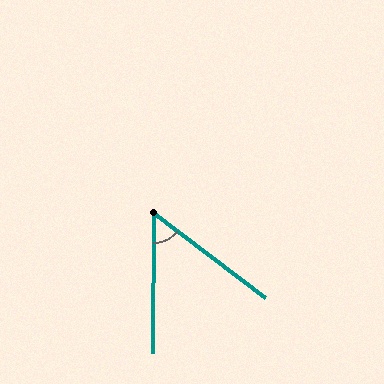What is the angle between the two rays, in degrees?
Approximately 53 degrees.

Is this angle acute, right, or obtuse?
It is acute.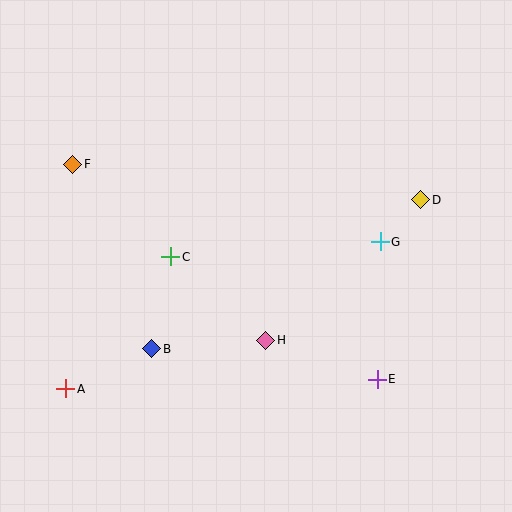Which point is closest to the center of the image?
Point H at (266, 340) is closest to the center.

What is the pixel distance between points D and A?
The distance between D and A is 402 pixels.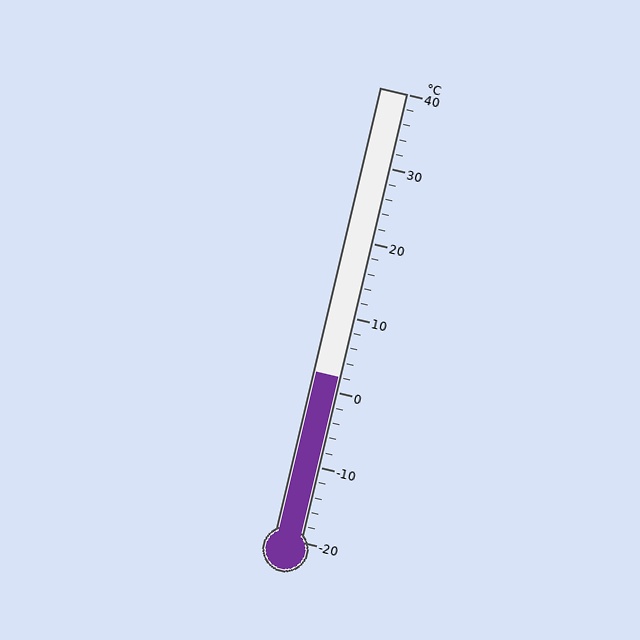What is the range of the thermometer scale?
The thermometer scale ranges from -20°C to 40°C.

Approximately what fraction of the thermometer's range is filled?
The thermometer is filled to approximately 35% of its range.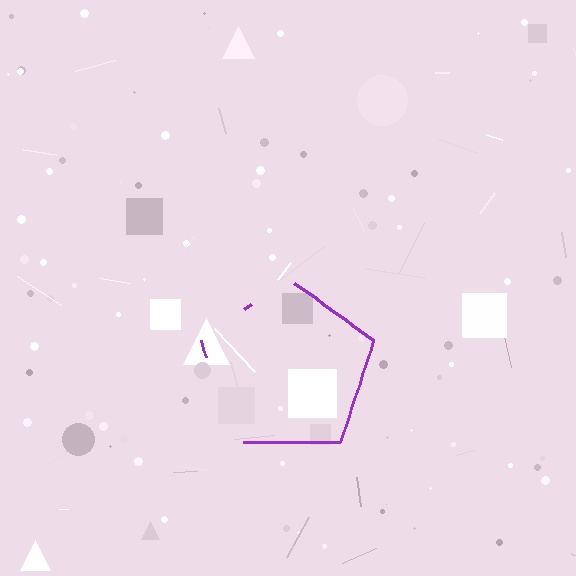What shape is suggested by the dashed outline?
The dashed outline suggests a pentagon.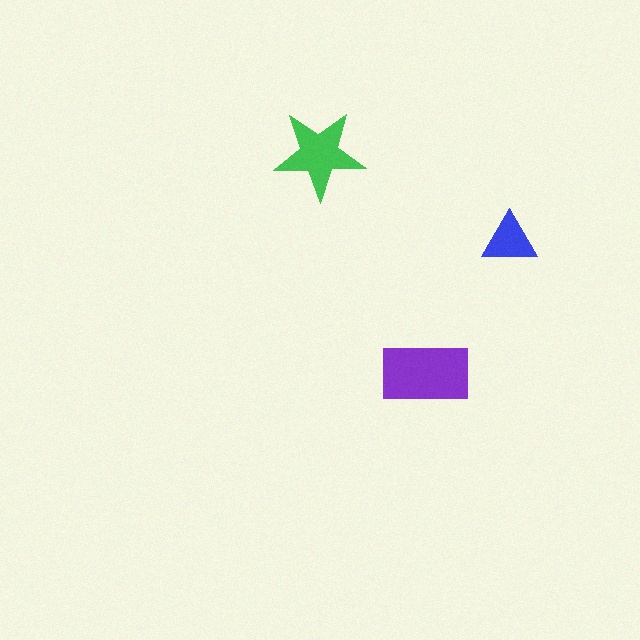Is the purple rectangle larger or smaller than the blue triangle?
Larger.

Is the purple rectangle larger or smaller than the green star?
Larger.